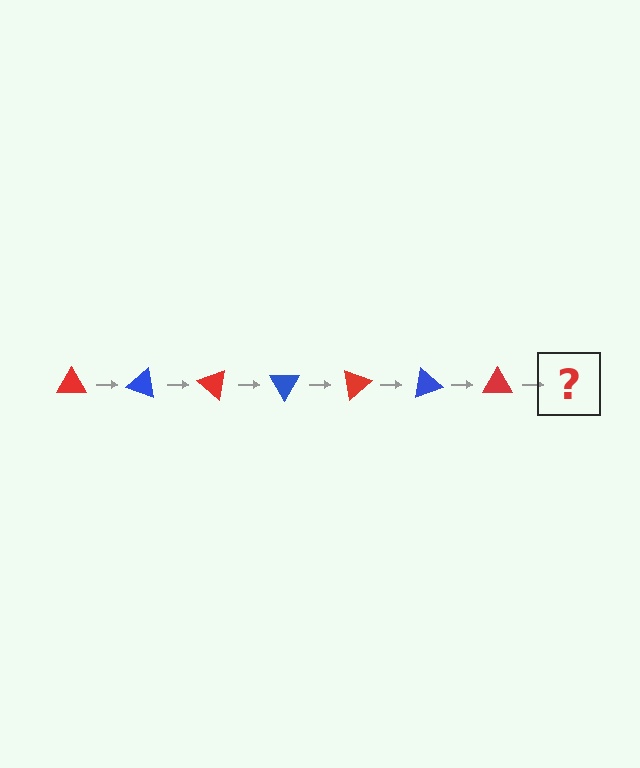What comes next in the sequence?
The next element should be a blue triangle, rotated 140 degrees from the start.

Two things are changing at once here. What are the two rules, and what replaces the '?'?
The two rules are that it rotates 20 degrees each step and the color cycles through red and blue. The '?' should be a blue triangle, rotated 140 degrees from the start.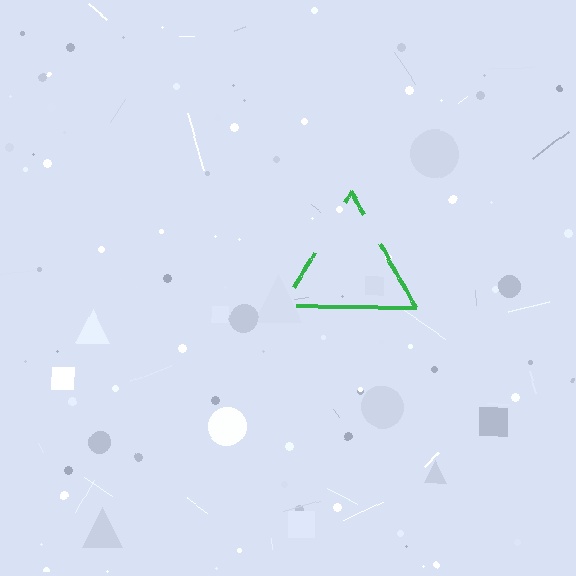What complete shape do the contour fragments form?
The contour fragments form a triangle.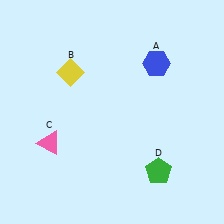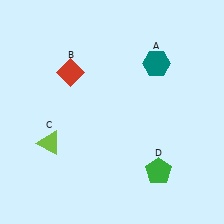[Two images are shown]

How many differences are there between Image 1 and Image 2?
There are 3 differences between the two images.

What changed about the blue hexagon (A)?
In Image 1, A is blue. In Image 2, it changed to teal.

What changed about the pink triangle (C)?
In Image 1, C is pink. In Image 2, it changed to lime.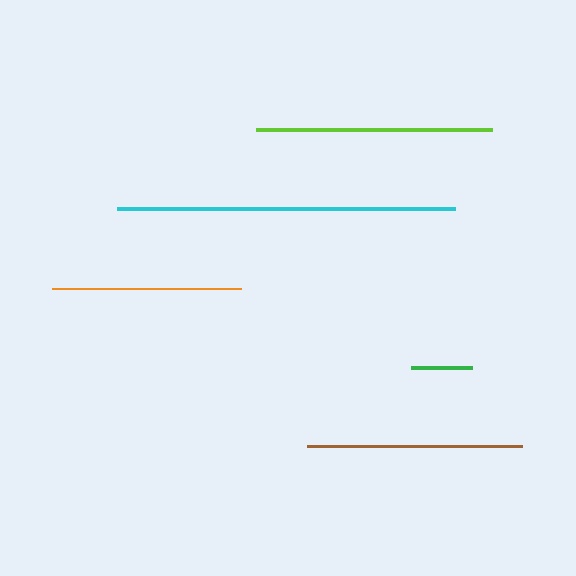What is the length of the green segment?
The green segment is approximately 60 pixels long.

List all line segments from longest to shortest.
From longest to shortest: cyan, lime, brown, orange, green.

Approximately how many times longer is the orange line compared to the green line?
The orange line is approximately 3.1 times the length of the green line.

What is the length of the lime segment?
The lime segment is approximately 236 pixels long.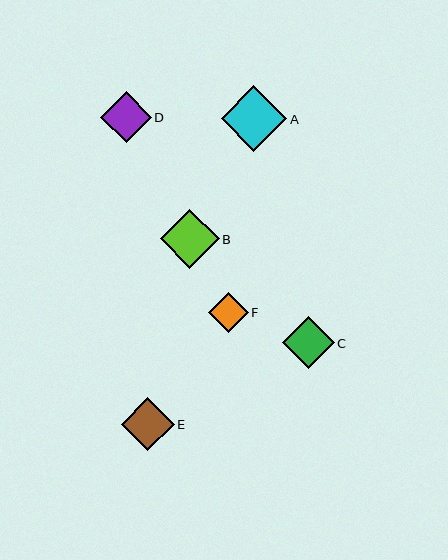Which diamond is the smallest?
Diamond F is the smallest with a size of approximately 40 pixels.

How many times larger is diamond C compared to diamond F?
Diamond C is approximately 1.3 times the size of diamond F.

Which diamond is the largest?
Diamond A is the largest with a size of approximately 66 pixels.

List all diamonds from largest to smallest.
From largest to smallest: A, B, E, C, D, F.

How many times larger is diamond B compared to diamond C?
Diamond B is approximately 1.1 times the size of diamond C.